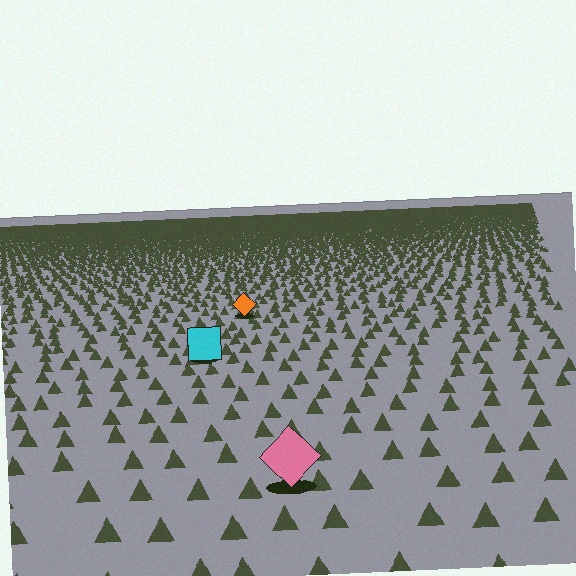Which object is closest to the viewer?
The pink diamond is closest. The texture marks near it are larger and more spread out.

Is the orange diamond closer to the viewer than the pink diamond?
No. The pink diamond is closer — you can tell from the texture gradient: the ground texture is coarser near it.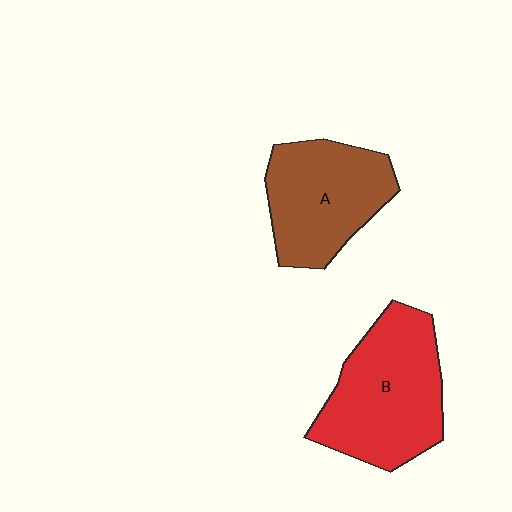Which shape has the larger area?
Shape B (red).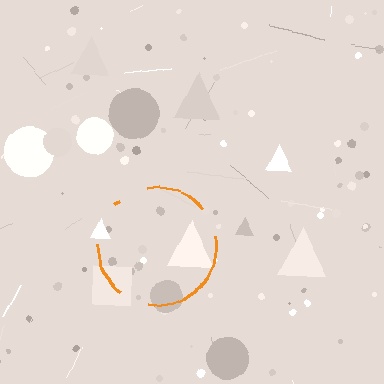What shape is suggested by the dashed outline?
The dashed outline suggests a circle.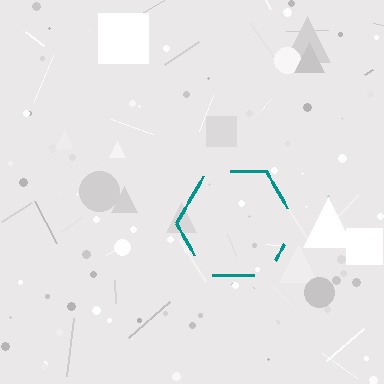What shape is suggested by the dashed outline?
The dashed outline suggests a hexagon.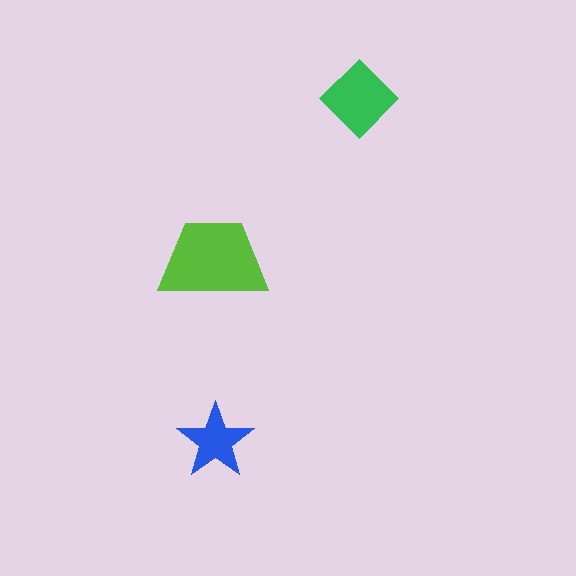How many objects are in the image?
There are 3 objects in the image.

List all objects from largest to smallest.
The lime trapezoid, the green diamond, the blue star.